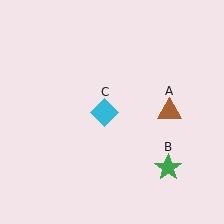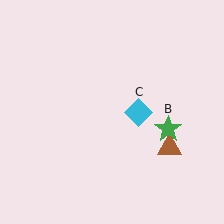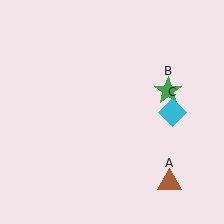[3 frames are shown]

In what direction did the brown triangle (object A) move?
The brown triangle (object A) moved down.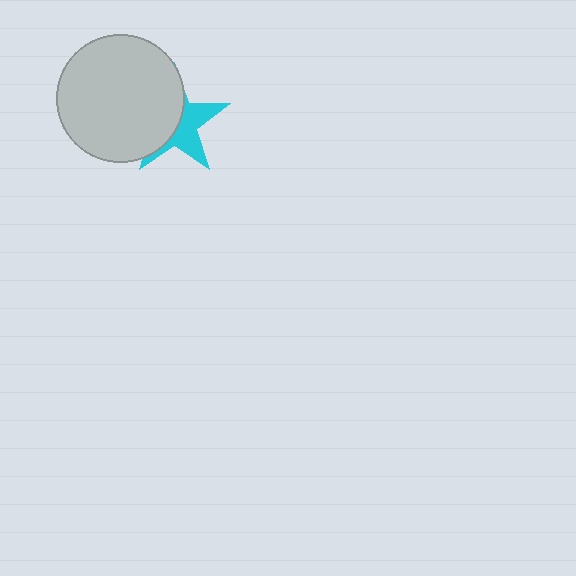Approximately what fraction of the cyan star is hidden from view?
Roughly 55% of the cyan star is hidden behind the light gray circle.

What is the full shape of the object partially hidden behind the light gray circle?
The partially hidden object is a cyan star.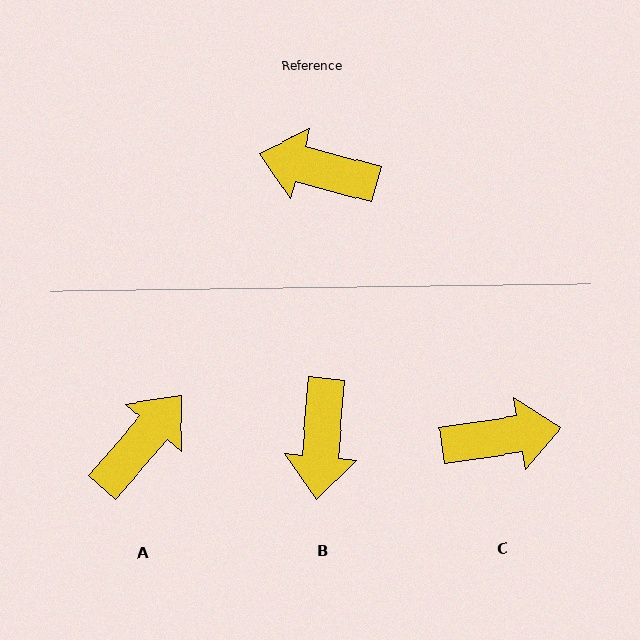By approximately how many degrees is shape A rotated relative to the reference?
Approximately 116 degrees clockwise.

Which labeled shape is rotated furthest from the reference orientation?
C, about 156 degrees away.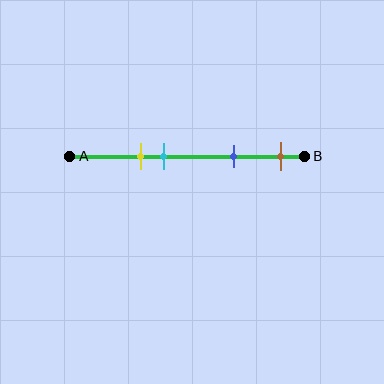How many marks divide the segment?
There are 4 marks dividing the segment.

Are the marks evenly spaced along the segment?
No, the marks are not evenly spaced.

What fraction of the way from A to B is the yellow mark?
The yellow mark is approximately 30% (0.3) of the way from A to B.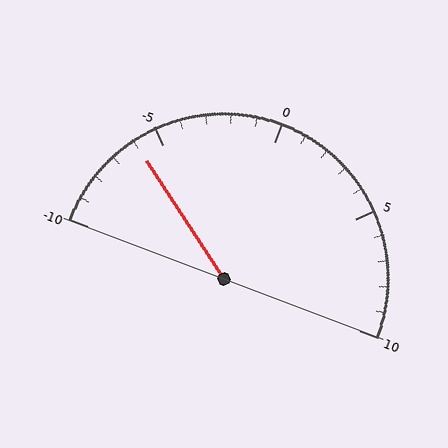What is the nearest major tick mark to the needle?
The nearest major tick mark is -5.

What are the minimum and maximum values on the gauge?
The gauge ranges from -10 to 10.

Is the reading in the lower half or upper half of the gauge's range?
The reading is in the lower half of the range (-10 to 10).